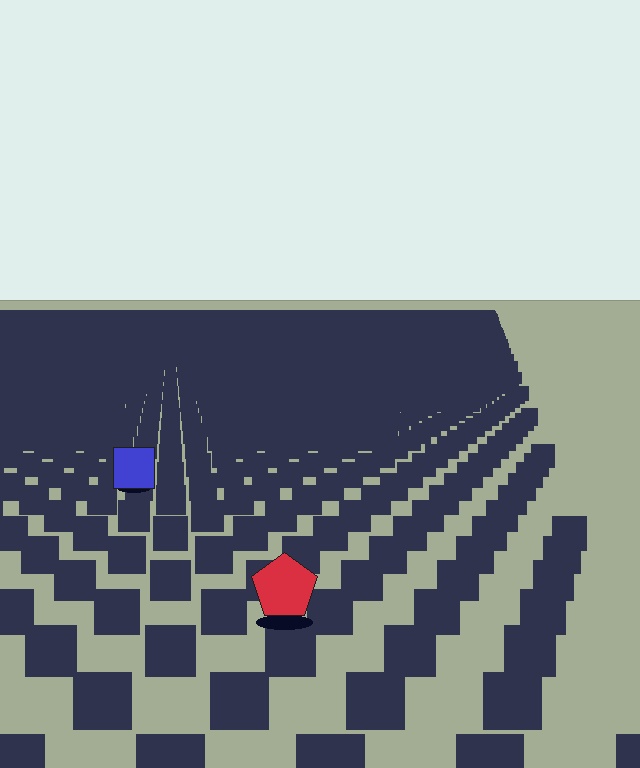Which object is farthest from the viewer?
The blue square is farthest from the viewer. It appears smaller and the ground texture around it is denser.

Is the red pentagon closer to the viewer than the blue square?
Yes. The red pentagon is closer — you can tell from the texture gradient: the ground texture is coarser near it.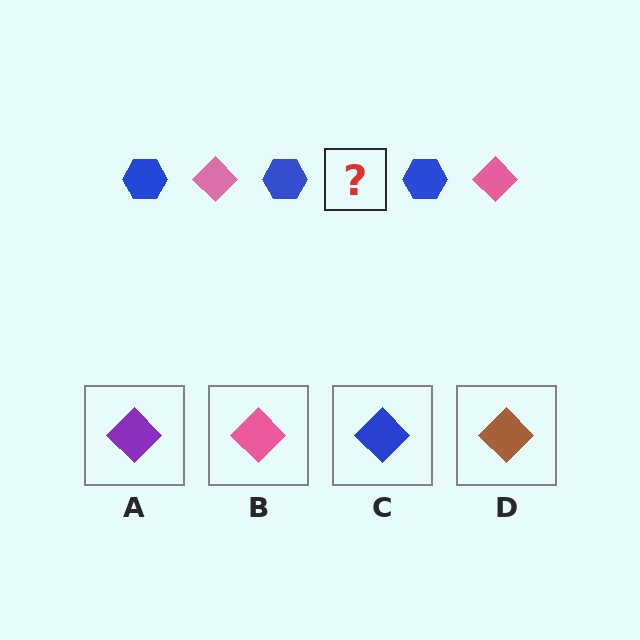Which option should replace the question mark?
Option B.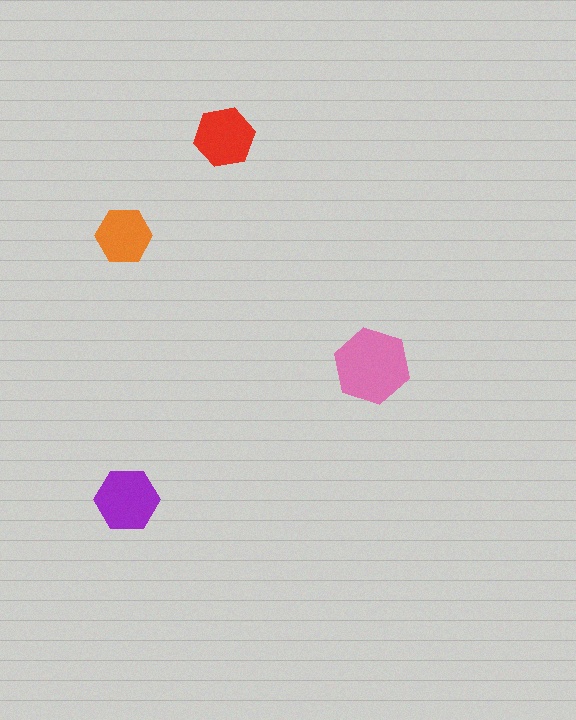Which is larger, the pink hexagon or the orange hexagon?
The pink one.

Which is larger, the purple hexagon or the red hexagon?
The purple one.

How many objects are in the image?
There are 4 objects in the image.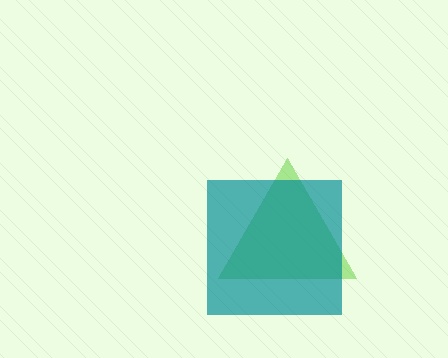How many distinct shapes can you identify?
There are 2 distinct shapes: a lime triangle, a teal square.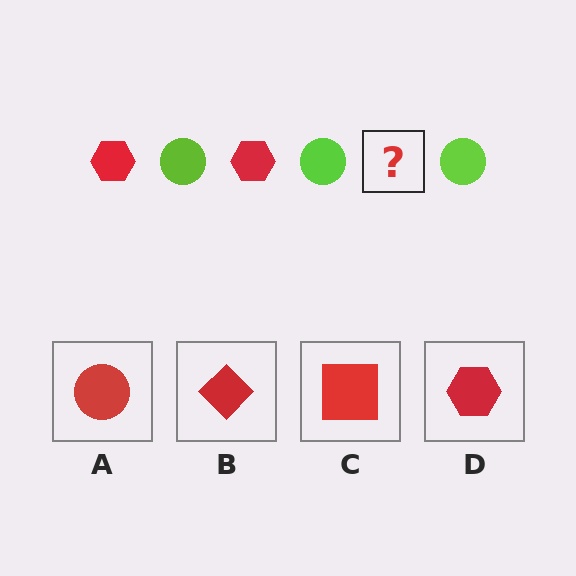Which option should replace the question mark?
Option D.